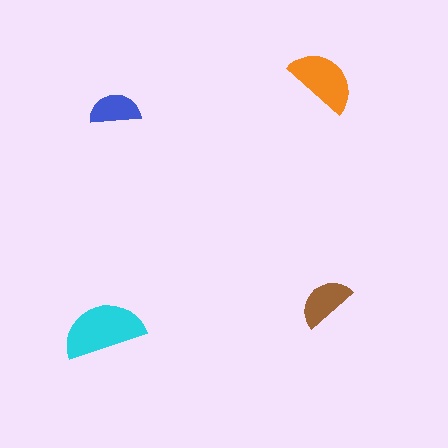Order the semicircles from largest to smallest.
the cyan one, the orange one, the brown one, the blue one.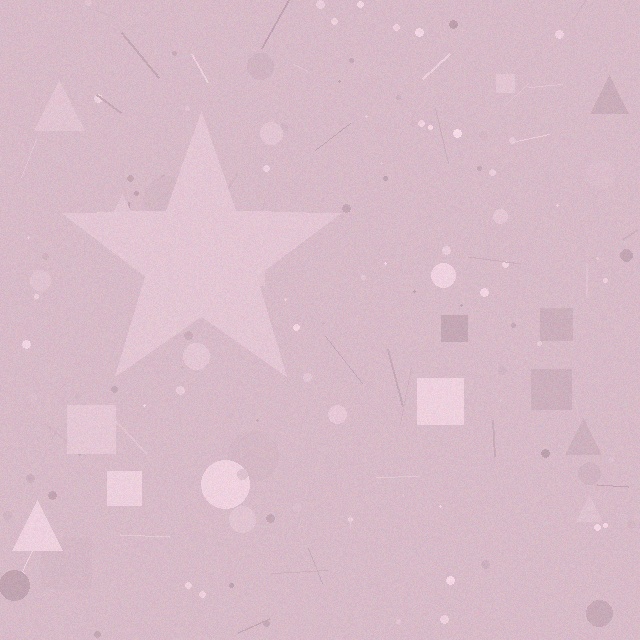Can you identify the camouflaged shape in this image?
The camouflaged shape is a star.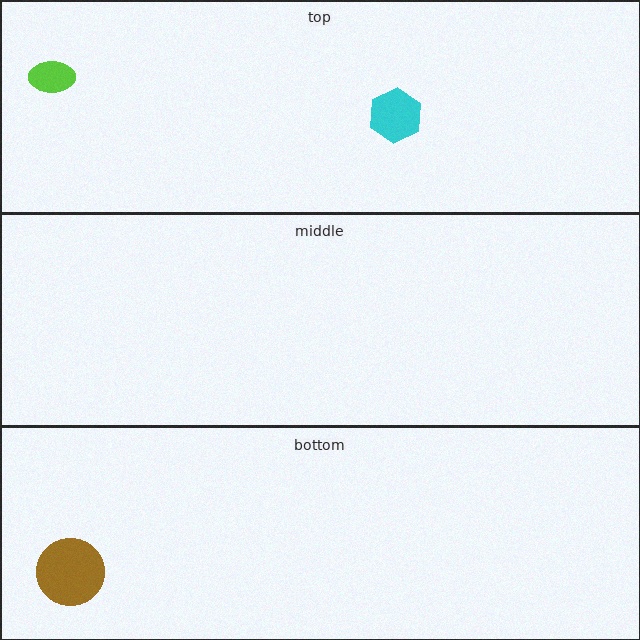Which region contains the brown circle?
The bottom region.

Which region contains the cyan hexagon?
The top region.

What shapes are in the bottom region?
The brown circle.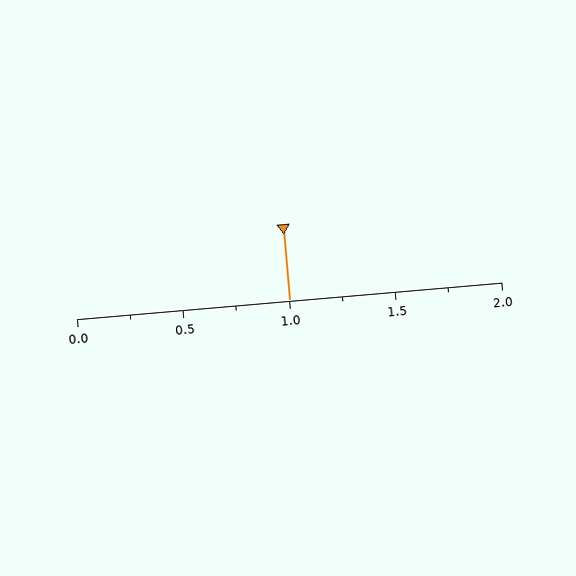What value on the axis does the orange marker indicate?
The marker indicates approximately 1.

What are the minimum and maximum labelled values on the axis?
The axis runs from 0.0 to 2.0.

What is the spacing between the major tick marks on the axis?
The major ticks are spaced 0.5 apart.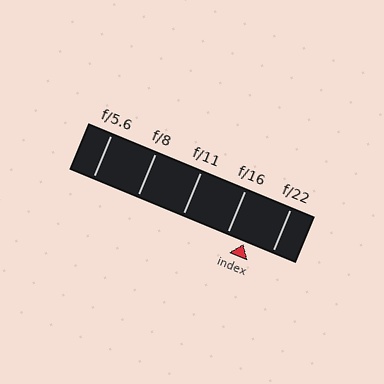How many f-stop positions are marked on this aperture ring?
There are 5 f-stop positions marked.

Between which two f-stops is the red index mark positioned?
The index mark is between f/16 and f/22.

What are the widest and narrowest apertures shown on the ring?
The widest aperture shown is f/5.6 and the narrowest is f/22.